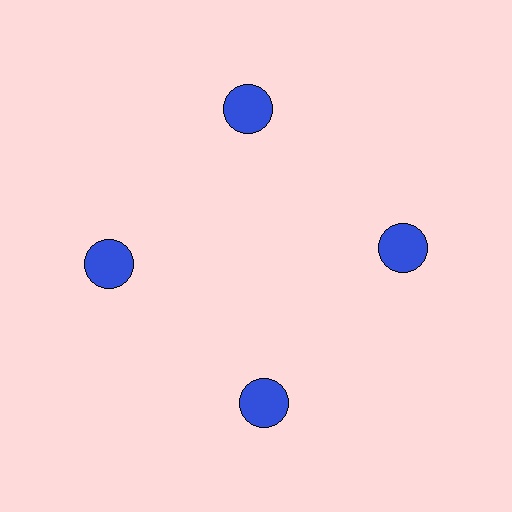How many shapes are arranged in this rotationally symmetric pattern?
There are 4 shapes, arranged in 4 groups of 1.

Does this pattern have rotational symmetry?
Yes, this pattern has 4-fold rotational symmetry. It looks the same after rotating 90 degrees around the center.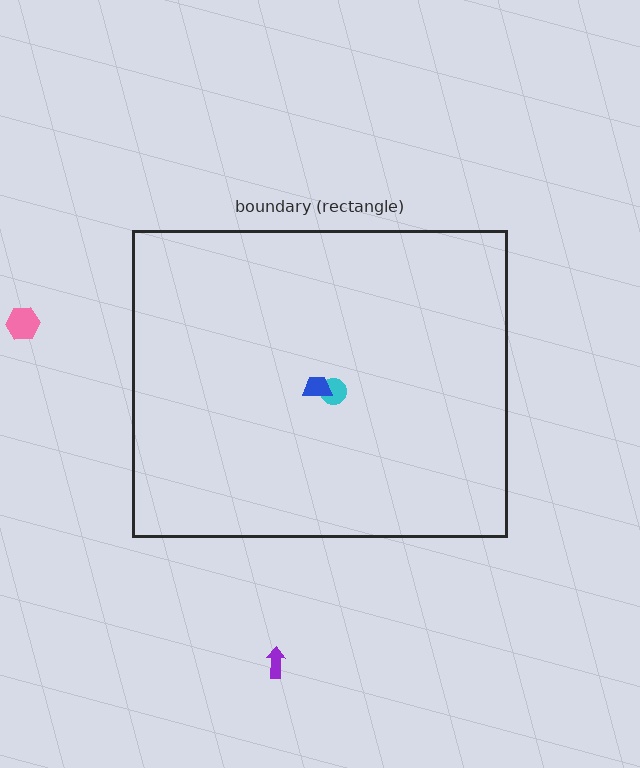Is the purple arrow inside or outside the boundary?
Outside.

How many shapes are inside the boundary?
2 inside, 2 outside.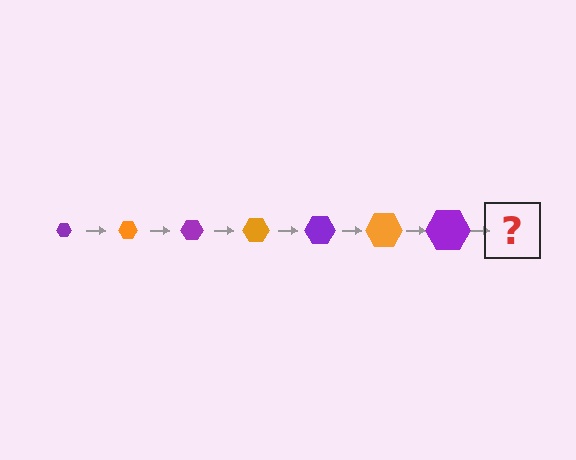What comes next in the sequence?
The next element should be an orange hexagon, larger than the previous one.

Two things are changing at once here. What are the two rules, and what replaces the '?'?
The two rules are that the hexagon grows larger each step and the color cycles through purple and orange. The '?' should be an orange hexagon, larger than the previous one.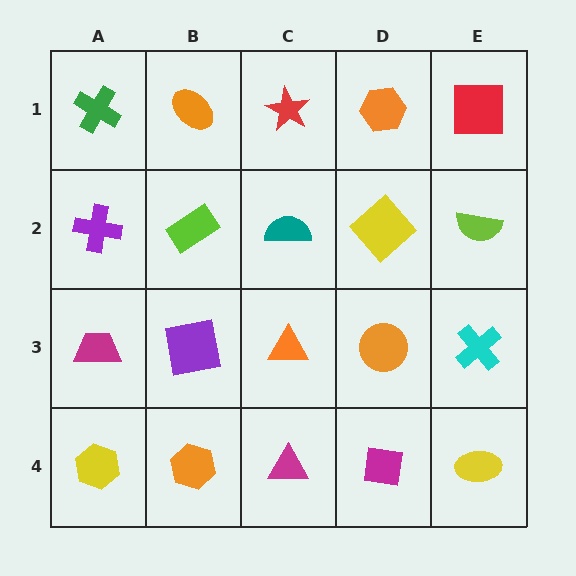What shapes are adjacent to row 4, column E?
A cyan cross (row 3, column E), a magenta square (row 4, column D).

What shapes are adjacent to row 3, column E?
A lime semicircle (row 2, column E), a yellow ellipse (row 4, column E), an orange circle (row 3, column D).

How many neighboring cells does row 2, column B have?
4.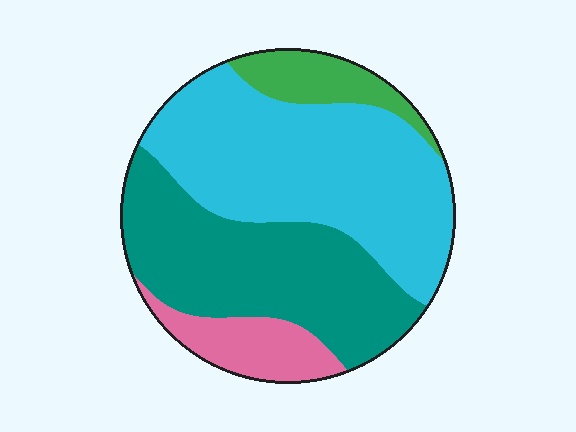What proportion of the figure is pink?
Pink takes up about one tenth (1/10) of the figure.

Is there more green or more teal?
Teal.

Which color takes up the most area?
Cyan, at roughly 45%.